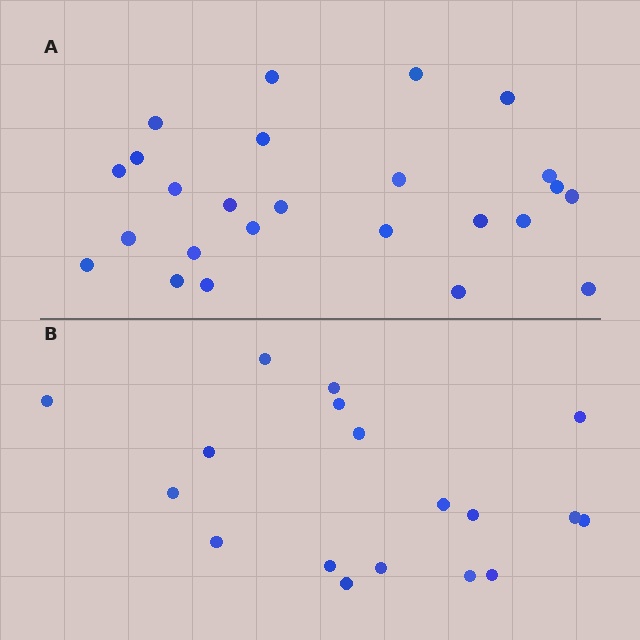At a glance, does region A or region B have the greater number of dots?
Region A (the top region) has more dots.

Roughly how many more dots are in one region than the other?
Region A has roughly 8 or so more dots than region B.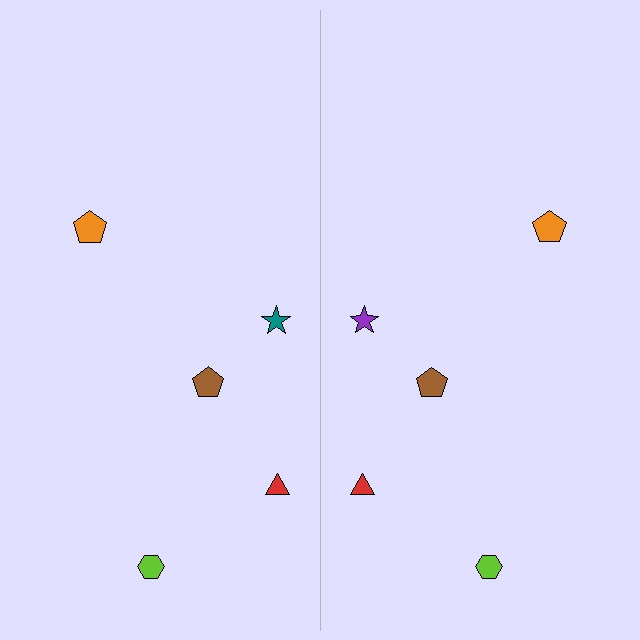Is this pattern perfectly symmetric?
No, the pattern is not perfectly symmetric. The purple star on the right side breaks the symmetry — its mirror counterpart is teal.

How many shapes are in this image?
There are 10 shapes in this image.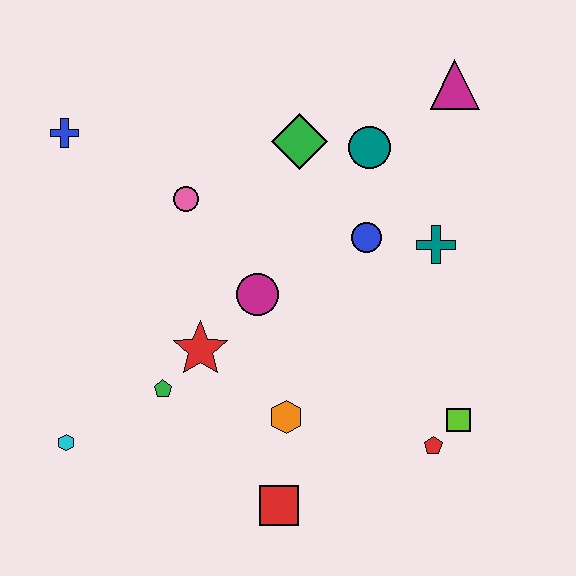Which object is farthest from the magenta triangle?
The cyan hexagon is farthest from the magenta triangle.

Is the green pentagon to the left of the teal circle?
Yes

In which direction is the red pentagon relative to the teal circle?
The red pentagon is below the teal circle.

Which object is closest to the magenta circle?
The red star is closest to the magenta circle.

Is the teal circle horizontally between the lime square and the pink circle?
Yes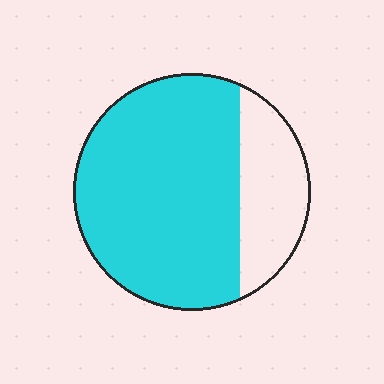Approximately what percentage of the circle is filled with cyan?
Approximately 75%.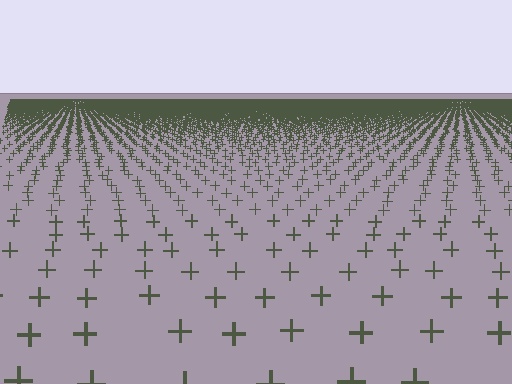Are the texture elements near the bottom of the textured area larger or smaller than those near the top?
Larger. Near the bottom, elements are closer to the viewer and appear at a bigger on-screen size.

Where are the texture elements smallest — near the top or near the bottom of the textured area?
Near the top.